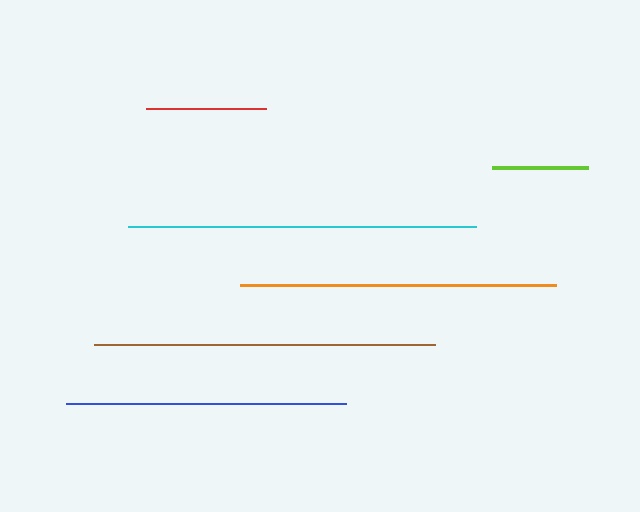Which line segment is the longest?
The cyan line is the longest at approximately 349 pixels.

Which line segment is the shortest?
The lime line is the shortest at approximately 95 pixels.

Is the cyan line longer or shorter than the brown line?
The cyan line is longer than the brown line.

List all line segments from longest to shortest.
From longest to shortest: cyan, brown, orange, blue, red, lime.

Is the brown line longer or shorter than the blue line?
The brown line is longer than the blue line.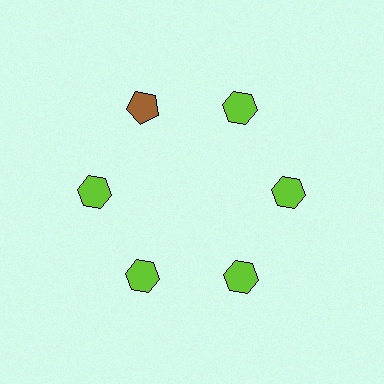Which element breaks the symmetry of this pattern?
The brown pentagon at roughly the 11 o'clock position breaks the symmetry. All other shapes are lime hexagons.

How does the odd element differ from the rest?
It differs in both color (brown instead of lime) and shape (pentagon instead of hexagon).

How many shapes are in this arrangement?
There are 6 shapes arranged in a ring pattern.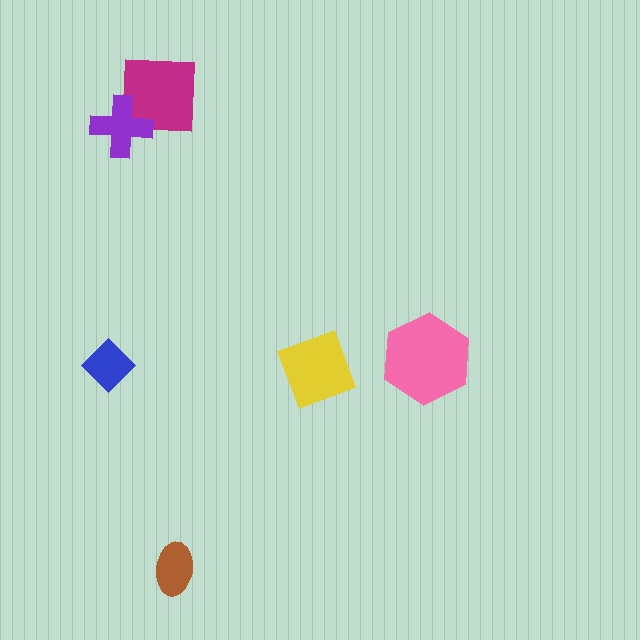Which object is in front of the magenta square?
The purple cross is in front of the magenta square.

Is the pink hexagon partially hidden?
No, no other shape covers it.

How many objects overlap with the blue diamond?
0 objects overlap with the blue diamond.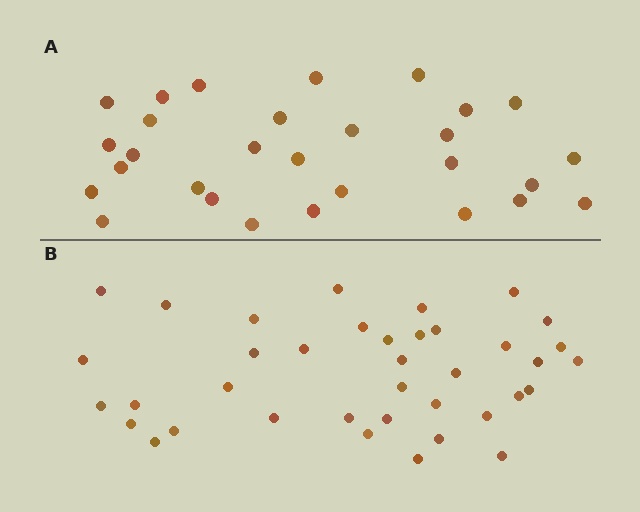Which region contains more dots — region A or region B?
Region B (the bottom region) has more dots.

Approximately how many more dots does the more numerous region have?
Region B has roughly 8 or so more dots than region A.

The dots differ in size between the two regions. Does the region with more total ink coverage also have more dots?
No. Region A has more total ink coverage because its dots are larger, but region B actually contains more individual dots. Total area can be misleading — the number of items is what matters here.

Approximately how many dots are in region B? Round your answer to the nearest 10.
About 40 dots. (The exact count is 38, which rounds to 40.)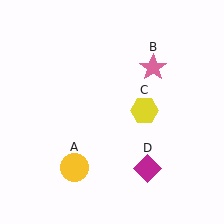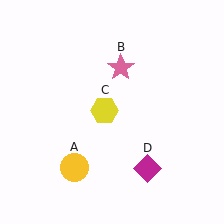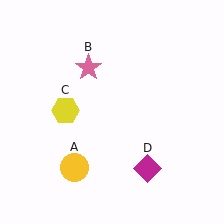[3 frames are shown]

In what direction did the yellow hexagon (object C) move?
The yellow hexagon (object C) moved left.